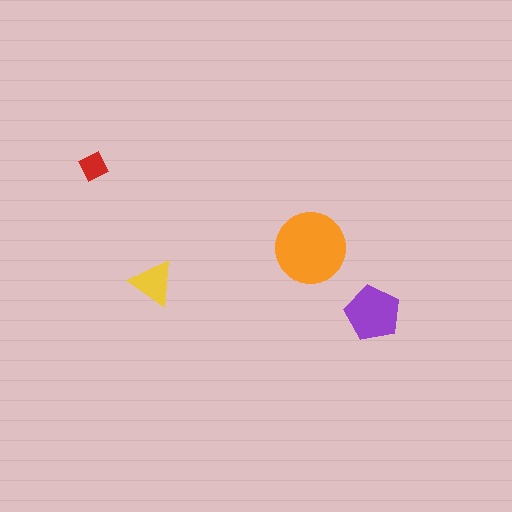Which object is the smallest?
The red diamond.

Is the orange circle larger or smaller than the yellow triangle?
Larger.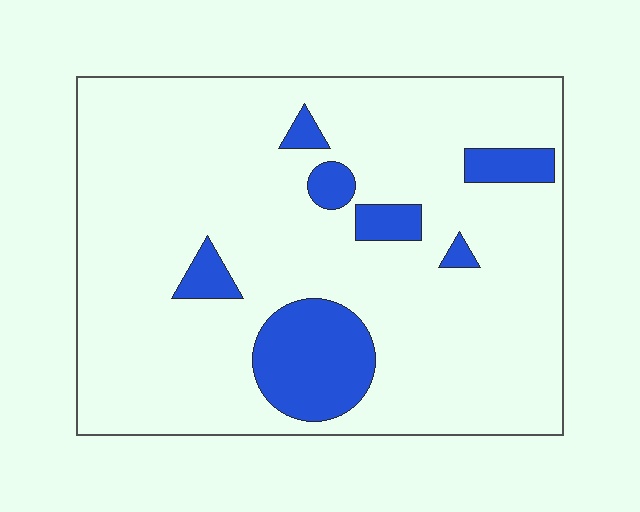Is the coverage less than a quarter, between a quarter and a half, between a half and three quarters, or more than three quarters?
Less than a quarter.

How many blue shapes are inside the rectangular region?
7.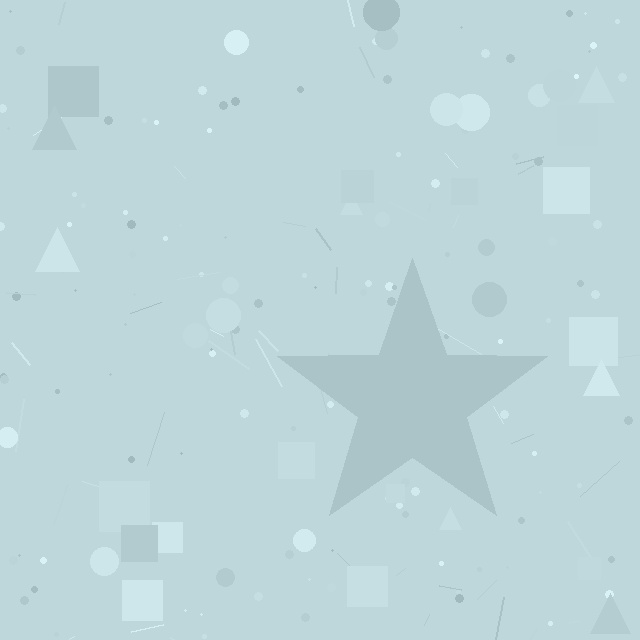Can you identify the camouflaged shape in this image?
The camouflaged shape is a star.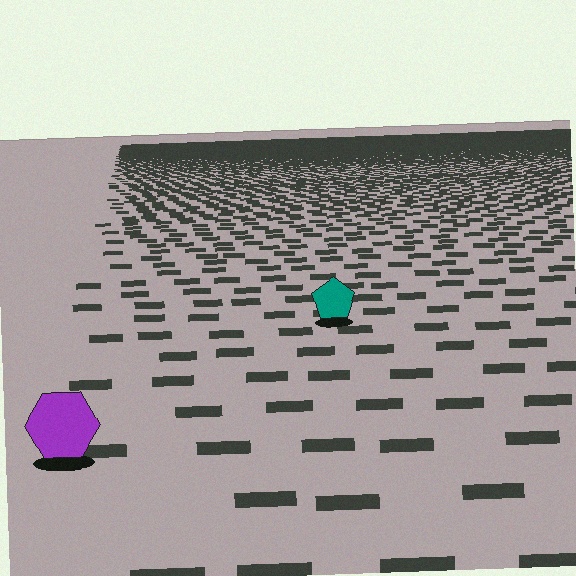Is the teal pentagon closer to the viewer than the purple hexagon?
No. The purple hexagon is closer — you can tell from the texture gradient: the ground texture is coarser near it.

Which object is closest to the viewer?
The purple hexagon is closest. The texture marks near it are larger and more spread out.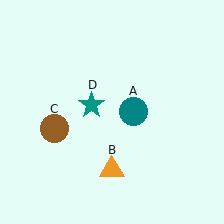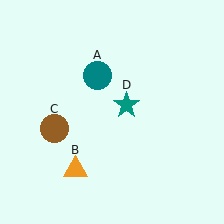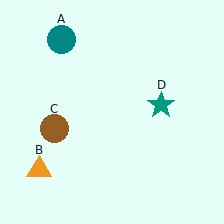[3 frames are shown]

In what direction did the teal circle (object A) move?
The teal circle (object A) moved up and to the left.